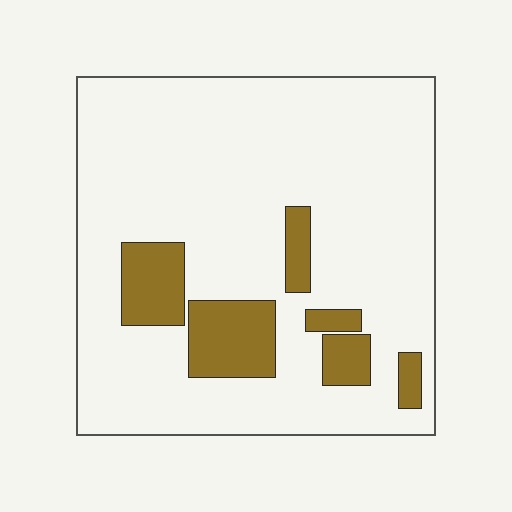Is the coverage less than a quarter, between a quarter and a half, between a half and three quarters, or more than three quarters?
Less than a quarter.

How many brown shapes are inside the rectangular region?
6.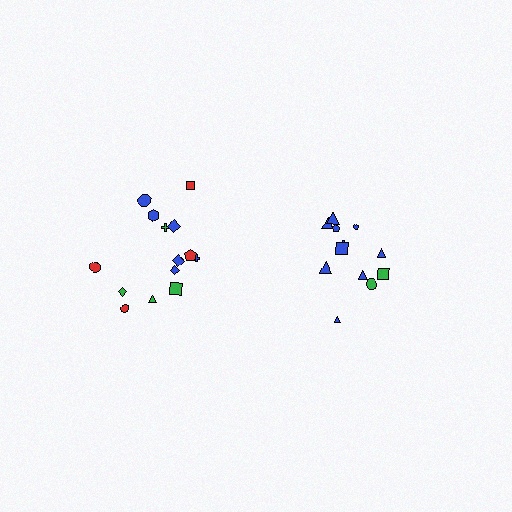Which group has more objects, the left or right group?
The left group.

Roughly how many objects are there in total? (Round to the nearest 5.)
Roughly 25 objects in total.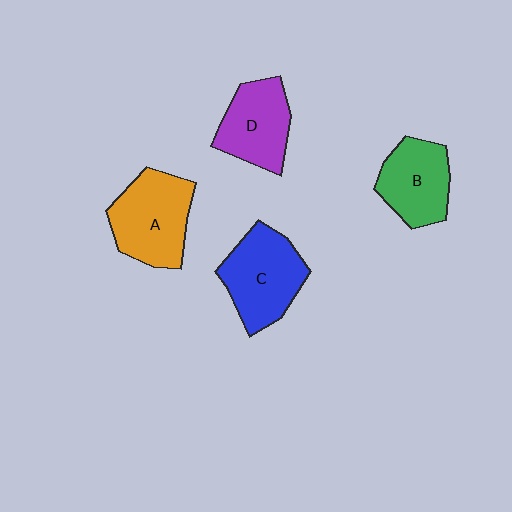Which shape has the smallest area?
Shape B (green).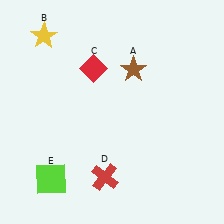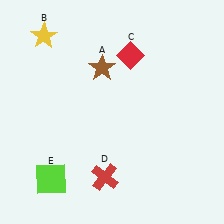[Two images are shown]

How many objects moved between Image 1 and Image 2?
2 objects moved between the two images.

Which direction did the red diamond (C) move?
The red diamond (C) moved right.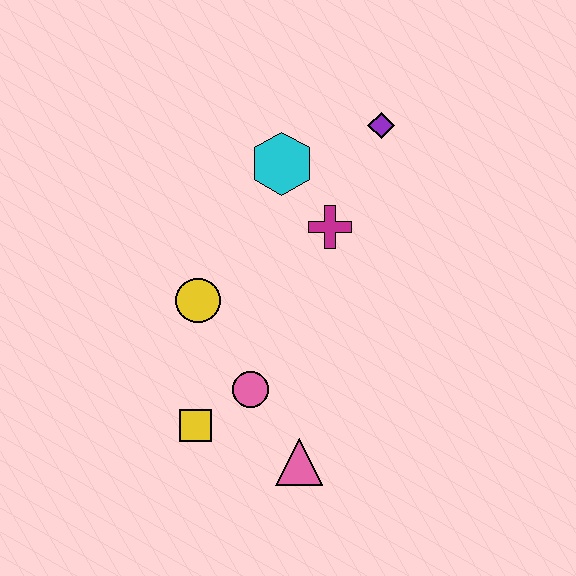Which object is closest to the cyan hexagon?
The magenta cross is closest to the cyan hexagon.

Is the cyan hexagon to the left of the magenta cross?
Yes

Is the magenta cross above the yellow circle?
Yes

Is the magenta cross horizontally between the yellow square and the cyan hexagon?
No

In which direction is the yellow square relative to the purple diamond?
The yellow square is below the purple diamond.